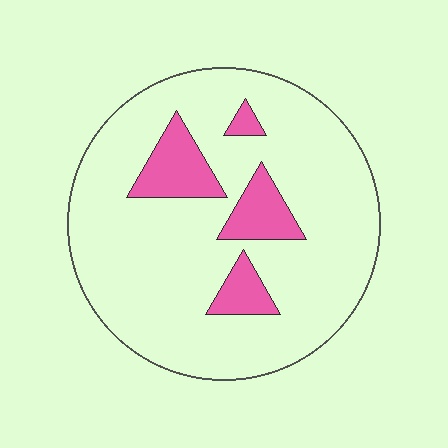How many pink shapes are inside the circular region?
4.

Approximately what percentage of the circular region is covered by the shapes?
Approximately 15%.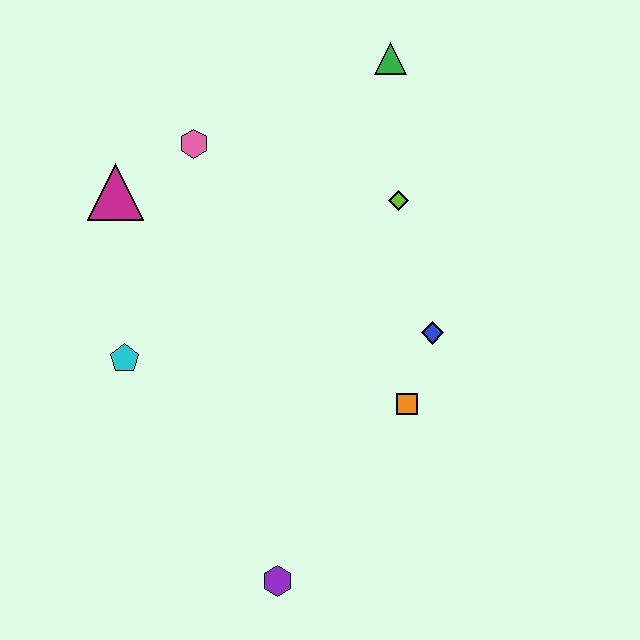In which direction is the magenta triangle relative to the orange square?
The magenta triangle is to the left of the orange square.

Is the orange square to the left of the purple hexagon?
No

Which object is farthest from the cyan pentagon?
The green triangle is farthest from the cyan pentagon.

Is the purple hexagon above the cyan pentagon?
No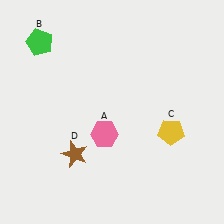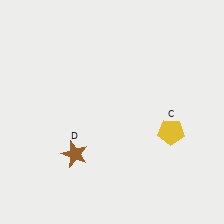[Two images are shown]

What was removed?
The pink hexagon (A), the green pentagon (B) were removed in Image 2.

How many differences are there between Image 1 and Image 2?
There are 2 differences between the two images.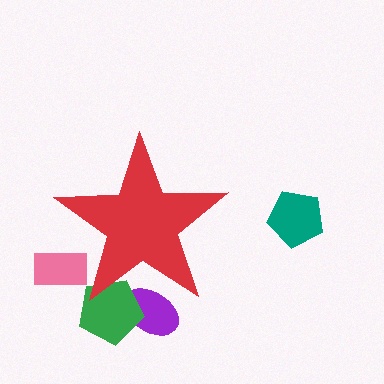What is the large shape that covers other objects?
A red star.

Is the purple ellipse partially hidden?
Yes, the purple ellipse is partially hidden behind the red star.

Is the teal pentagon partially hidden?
No, the teal pentagon is fully visible.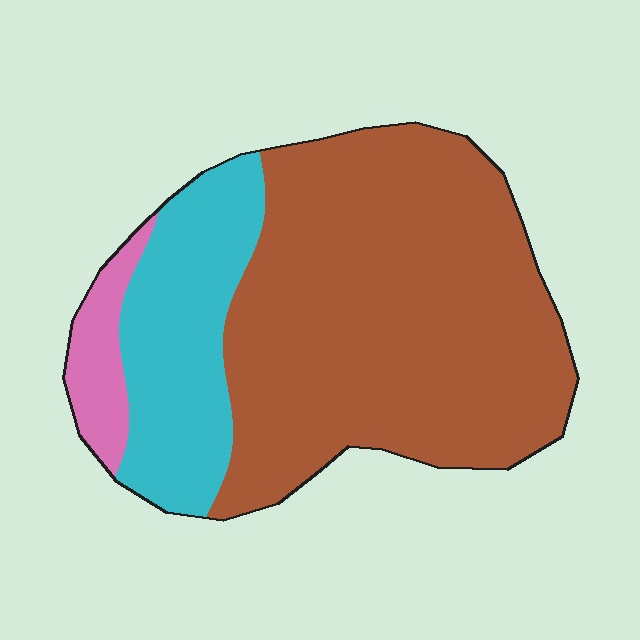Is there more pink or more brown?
Brown.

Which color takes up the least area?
Pink, at roughly 5%.